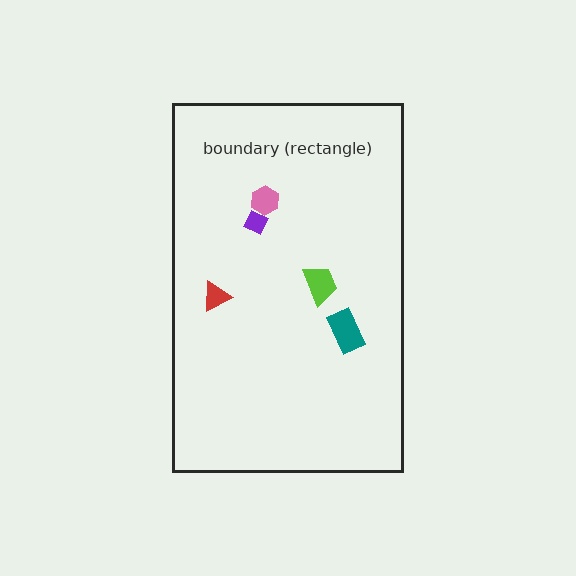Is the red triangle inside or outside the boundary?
Inside.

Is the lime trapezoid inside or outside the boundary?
Inside.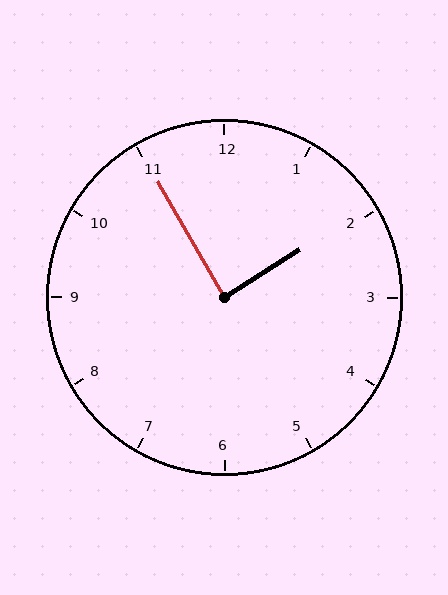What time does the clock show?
1:55.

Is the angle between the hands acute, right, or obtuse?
It is right.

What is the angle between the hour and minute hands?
Approximately 88 degrees.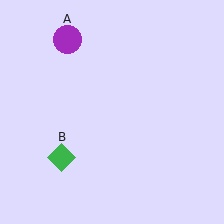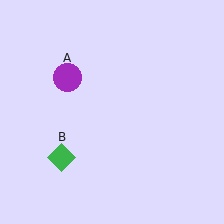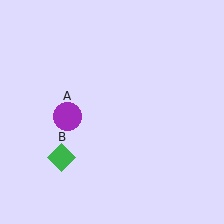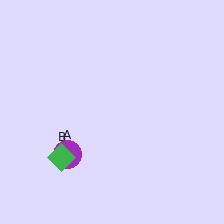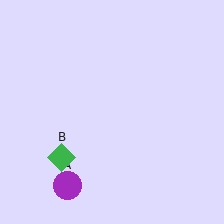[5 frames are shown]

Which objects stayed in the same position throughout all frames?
Green diamond (object B) remained stationary.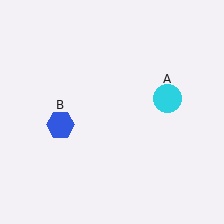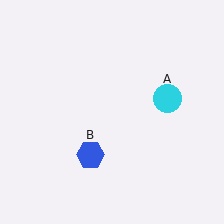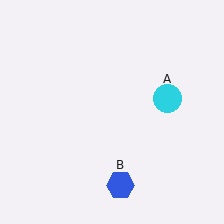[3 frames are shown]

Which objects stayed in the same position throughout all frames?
Cyan circle (object A) remained stationary.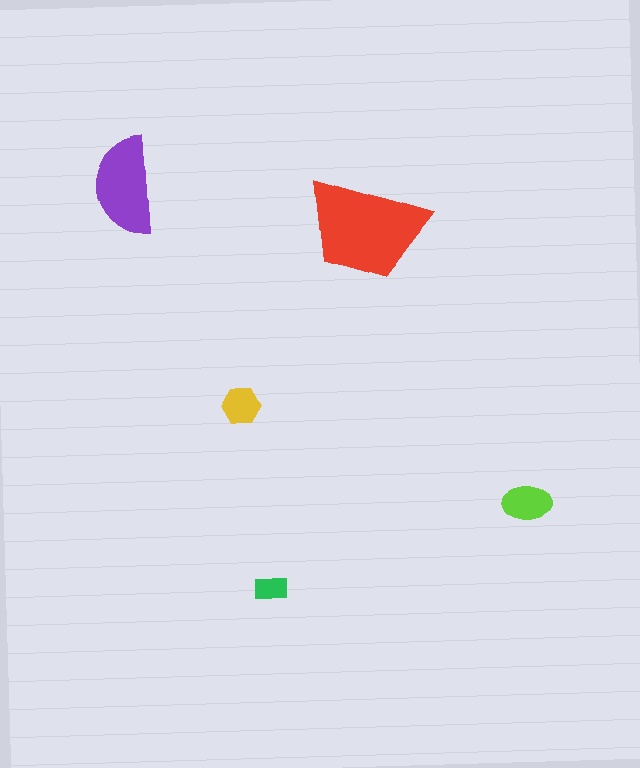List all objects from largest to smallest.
The red trapezoid, the purple semicircle, the lime ellipse, the yellow hexagon, the green rectangle.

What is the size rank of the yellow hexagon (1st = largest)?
4th.